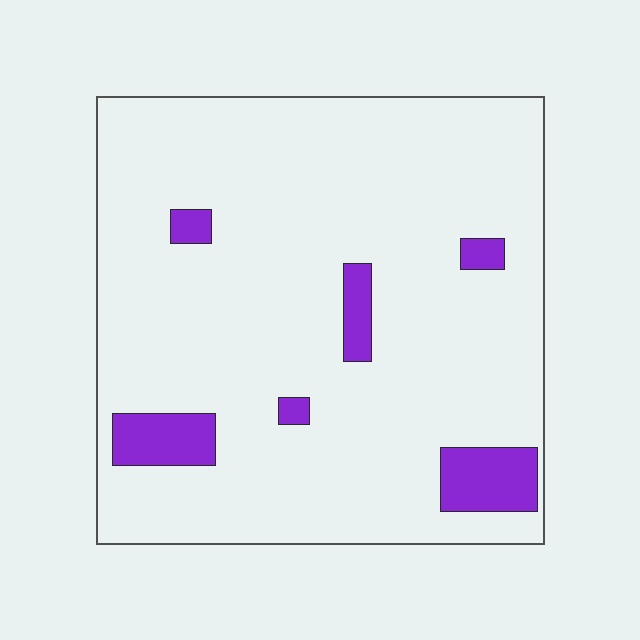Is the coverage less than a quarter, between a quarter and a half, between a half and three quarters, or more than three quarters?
Less than a quarter.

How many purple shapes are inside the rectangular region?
6.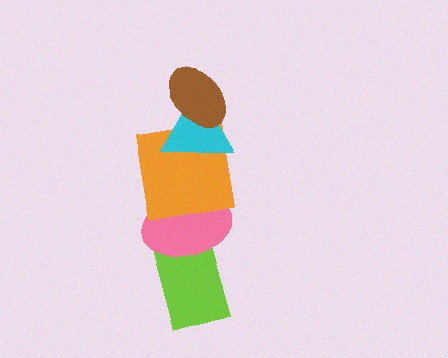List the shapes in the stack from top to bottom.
From top to bottom: the brown ellipse, the cyan triangle, the orange square, the pink ellipse, the lime rectangle.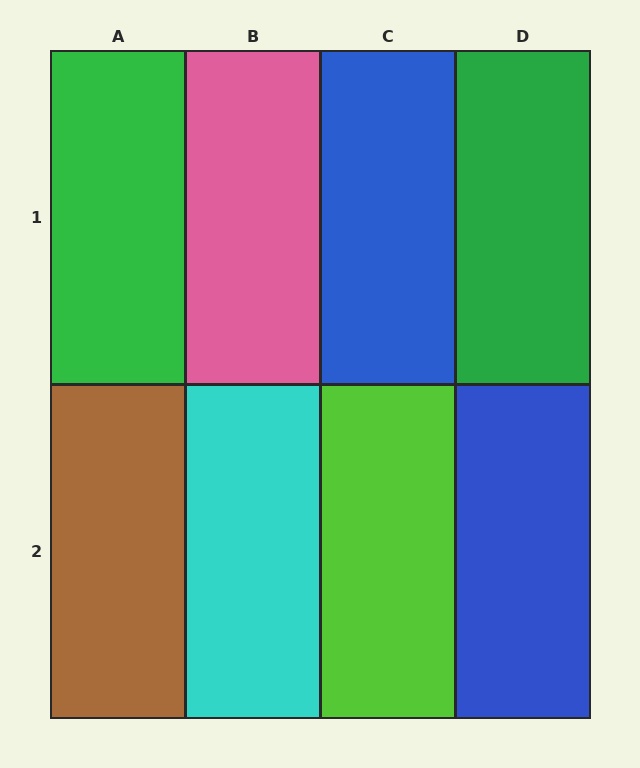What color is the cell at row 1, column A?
Green.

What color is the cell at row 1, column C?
Blue.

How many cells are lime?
1 cell is lime.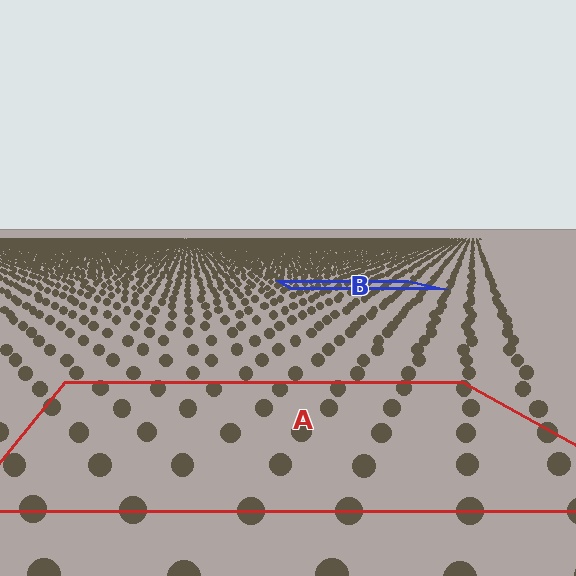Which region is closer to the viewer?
Region A is closer. The texture elements there are larger and more spread out.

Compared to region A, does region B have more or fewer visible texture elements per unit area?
Region B has more texture elements per unit area — they are packed more densely because it is farther away.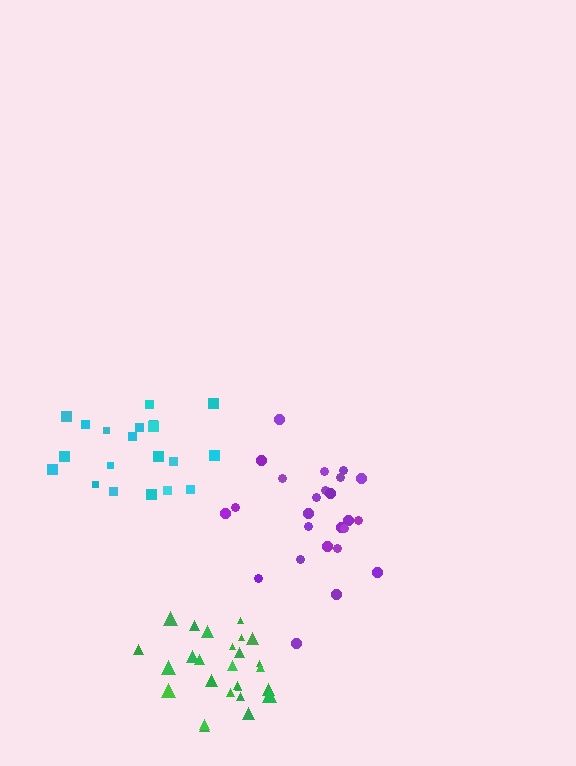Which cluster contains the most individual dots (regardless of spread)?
Green (26).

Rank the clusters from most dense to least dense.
green, purple, cyan.